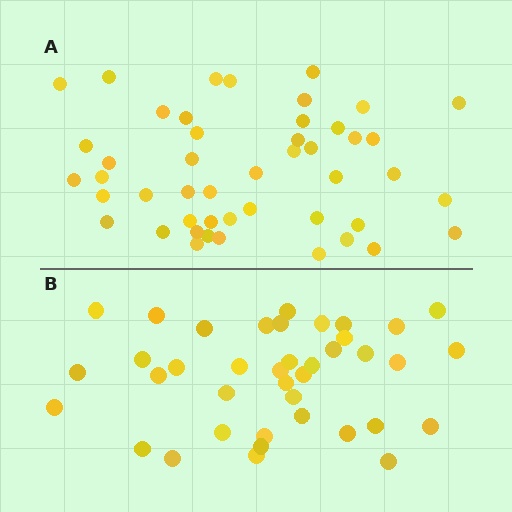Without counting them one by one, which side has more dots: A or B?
Region A (the top region) has more dots.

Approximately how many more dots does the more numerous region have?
Region A has roughly 8 or so more dots than region B.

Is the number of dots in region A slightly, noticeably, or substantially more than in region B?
Region A has only slightly more — the two regions are fairly close. The ratio is roughly 1.2 to 1.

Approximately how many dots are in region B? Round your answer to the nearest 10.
About 40 dots. (The exact count is 39, which rounds to 40.)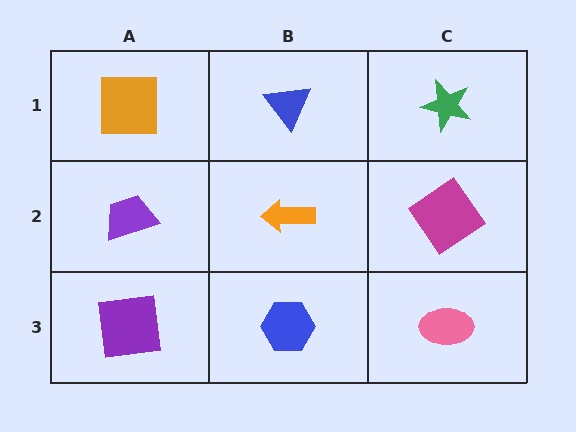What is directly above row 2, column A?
An orange square.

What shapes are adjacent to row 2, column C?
A green star (row 1, column C), a pink ellipse (row 3, column C), an orange arrow (row 2, column B).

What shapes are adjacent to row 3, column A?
A purple trapezoid (row 2, column A), a blue hexagon (row 3, column B).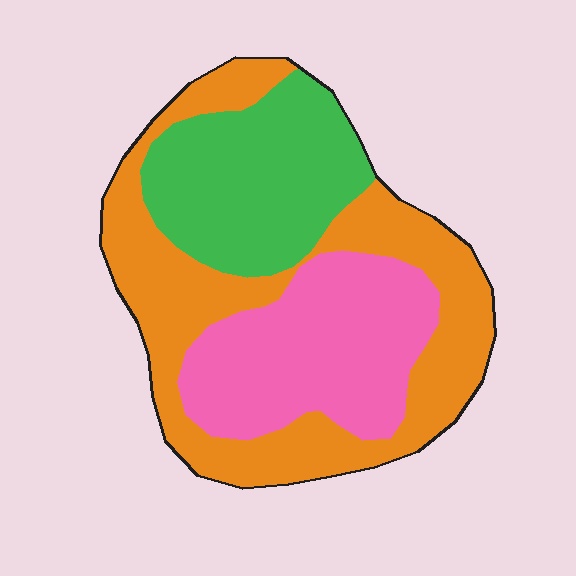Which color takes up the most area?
Orange, at roughly 45%.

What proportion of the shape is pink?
Pink covers roughly 30% of the shape.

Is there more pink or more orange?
Orange.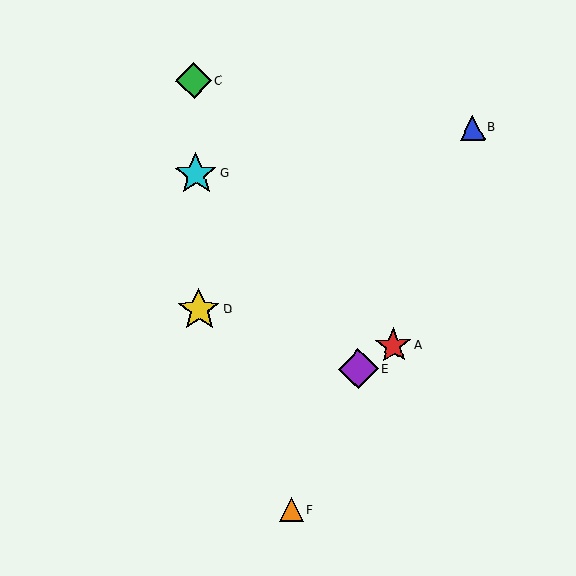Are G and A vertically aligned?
No, G is at x≈196 and A is at x≈393.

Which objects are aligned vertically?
Objects C, D, G are aligned vertically.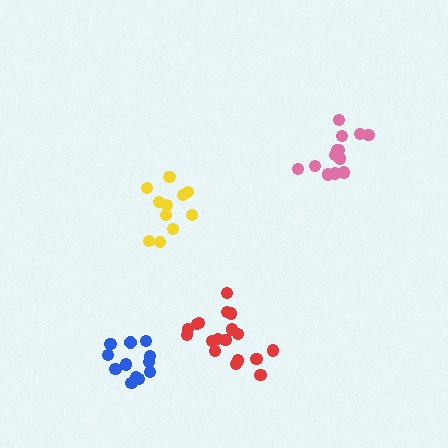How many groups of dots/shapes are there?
There are 4 groups.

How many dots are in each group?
Group 1: 12 dots, Group 2: 18 dots, Group 3: 14 dots, Group 4: 12 dots (56 total).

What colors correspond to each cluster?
The clusters are colored: yellow, red, pink, blue.